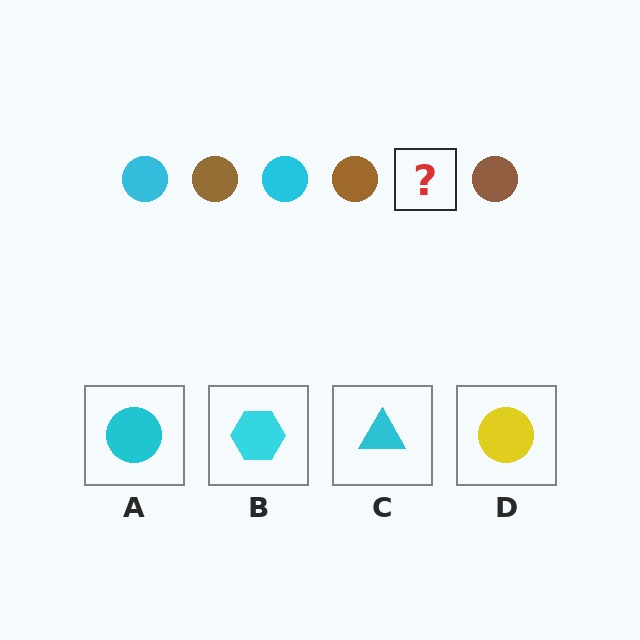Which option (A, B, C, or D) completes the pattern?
A.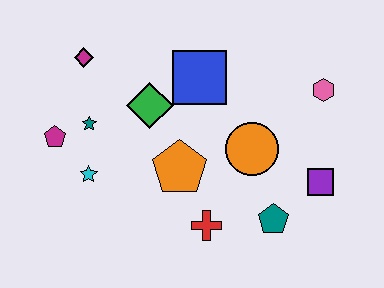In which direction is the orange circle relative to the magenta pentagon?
The orange circle is to the right of the magenta pentagon.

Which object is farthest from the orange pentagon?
The pink hexagon is farthest from the orange pentagon.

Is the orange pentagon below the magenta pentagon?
Yes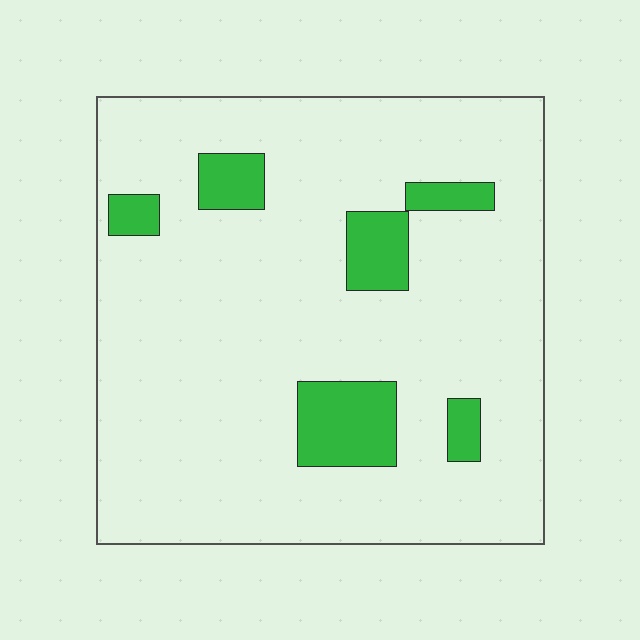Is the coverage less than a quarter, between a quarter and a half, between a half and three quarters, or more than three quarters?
Less than a quarter.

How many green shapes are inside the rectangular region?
6.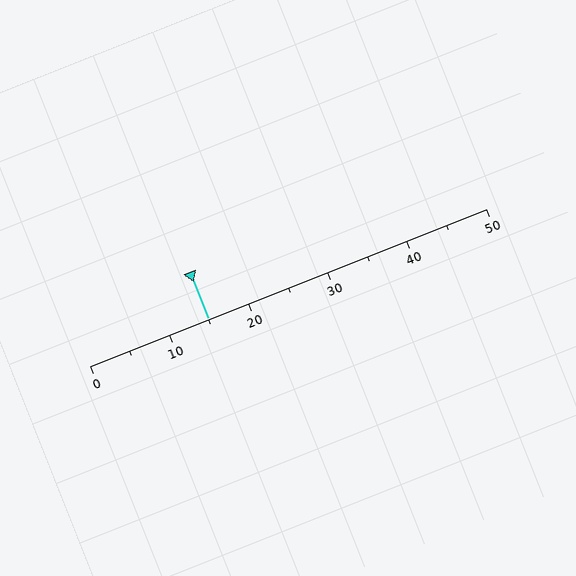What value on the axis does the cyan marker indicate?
The marker indicates approximately 15.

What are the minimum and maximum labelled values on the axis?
The axis runs from 0 to 50.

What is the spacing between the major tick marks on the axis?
The major ticks are spaced 10 apart.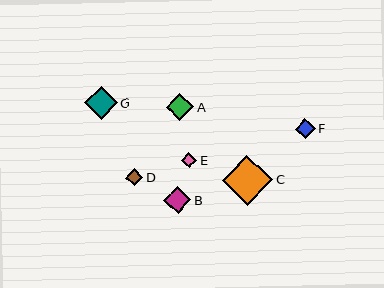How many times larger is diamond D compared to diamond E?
Diamond D is approximately 1.1 times the size of diamond E.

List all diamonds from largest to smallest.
From largest to smallest: C, G, A, B, F, D, E.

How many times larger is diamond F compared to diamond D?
Diamond F is approximately 1.2 times the size of diamond D.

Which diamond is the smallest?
Diamond E is the smallest with a size of approximately 15 pixels.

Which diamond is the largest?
Diamond C is the largest with a size of approximately 50 pixels.